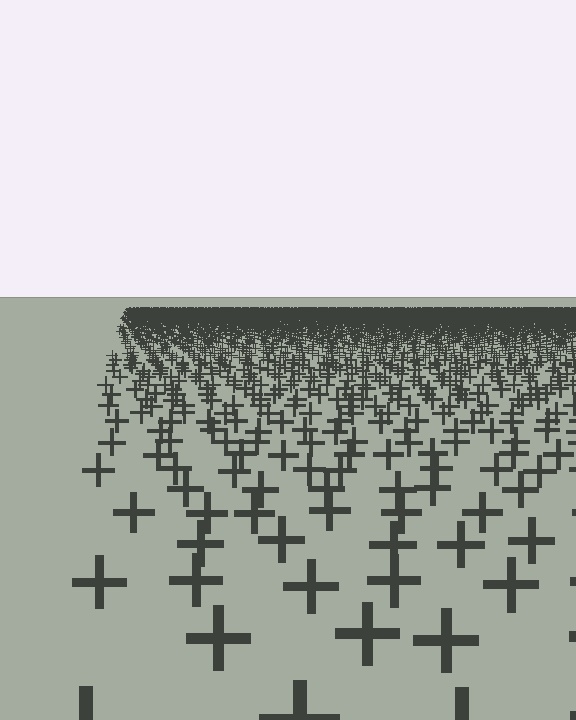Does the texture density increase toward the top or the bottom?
Density increases toward the top.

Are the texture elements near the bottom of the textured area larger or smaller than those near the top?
Larger. Near the bottom, elements are closer to the viewer and appear at a bigger on-screen size.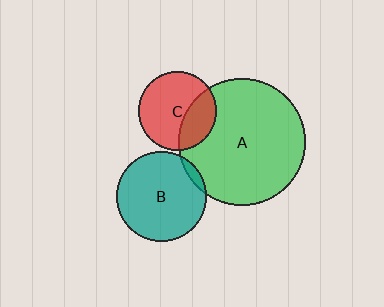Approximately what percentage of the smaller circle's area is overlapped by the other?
Approximately 5%.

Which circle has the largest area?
Circle A (green).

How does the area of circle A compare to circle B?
Approximately 2.0 times.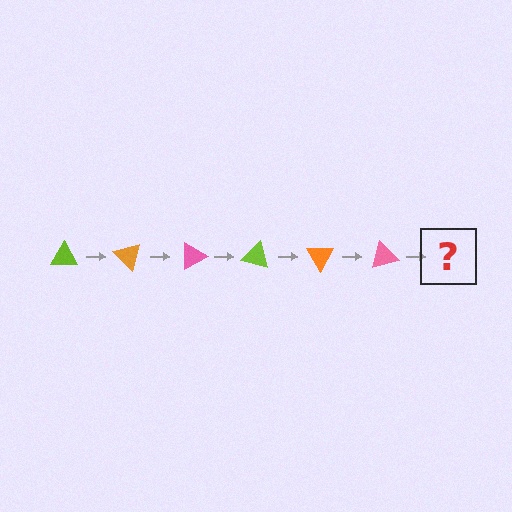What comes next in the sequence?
The next element should be a lime triangle, rotated 270 degrees from the start.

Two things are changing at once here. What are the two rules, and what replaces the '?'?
The two rules are that it rotates 45 degrees each step and the color cycles through lime, orange, and pink. The '?' should be a lime triangle, rotated 270 degrees from the start.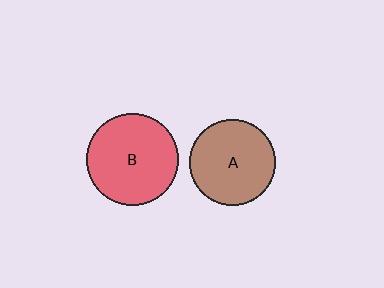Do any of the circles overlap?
No, none of the circles overlap.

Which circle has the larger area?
Circle B (red).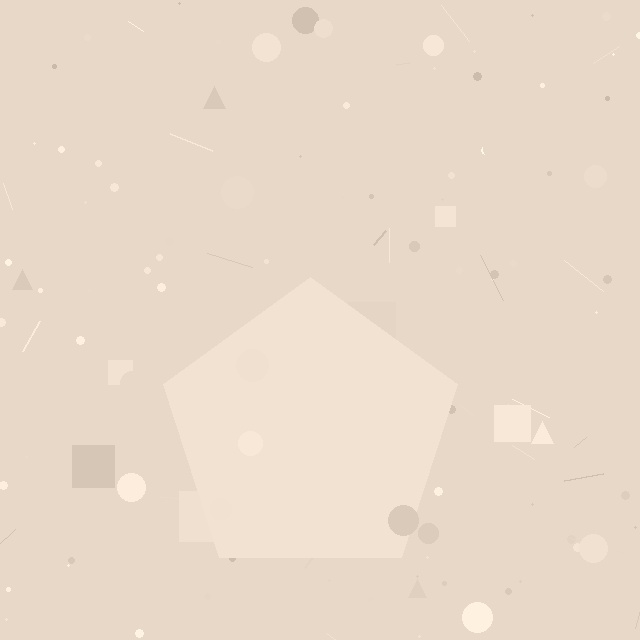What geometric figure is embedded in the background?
A pentagon is embedded in the background.